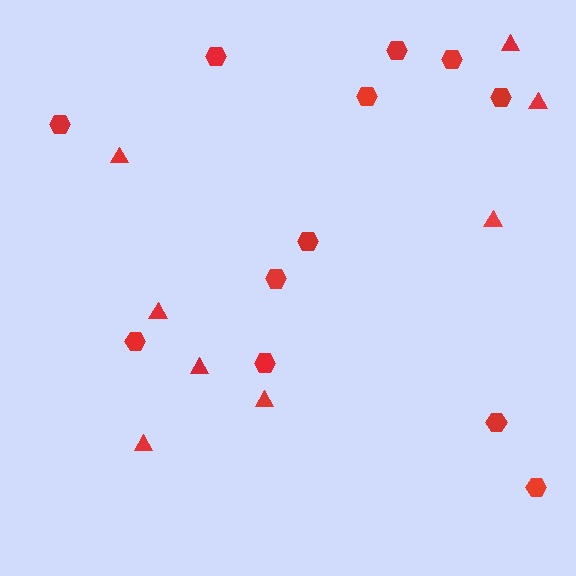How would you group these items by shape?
There are 2 groups: one group of hexagons (12) and one group of triangles (8).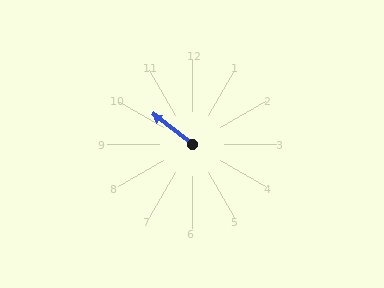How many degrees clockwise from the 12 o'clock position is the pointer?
Approximately 307 degrees.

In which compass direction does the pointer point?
Northwest.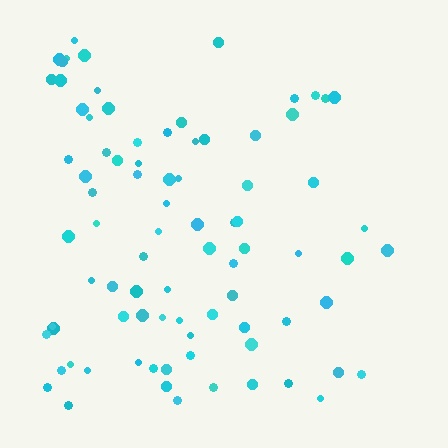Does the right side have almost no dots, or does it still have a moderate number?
Still a moderate number, just noticeably fewer than the left.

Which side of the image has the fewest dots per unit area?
The right.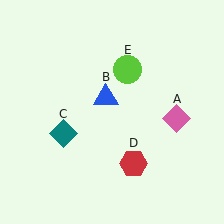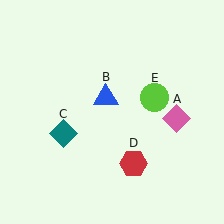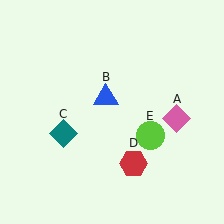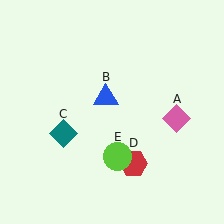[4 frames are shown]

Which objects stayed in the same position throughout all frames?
Pink diamond (object A) and blue triangle (object B) and teal diamond (object C) and red hexagon (object D) remained stationary.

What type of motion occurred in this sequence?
The lime circle (object E) rotated clockwise around the center of the scene.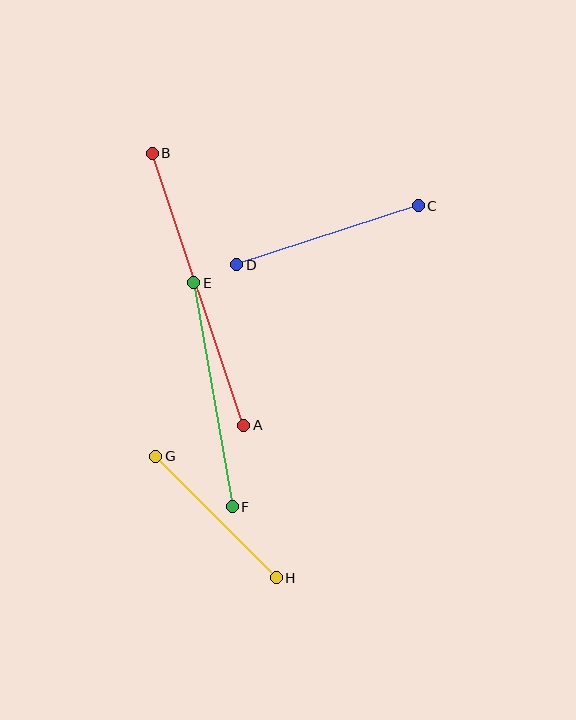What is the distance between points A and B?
The distance is approximately 287 pixels.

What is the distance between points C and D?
The distance is approximately 191 pixels.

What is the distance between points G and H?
The distance is approximately 171 pixels.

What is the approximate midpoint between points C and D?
The midpoint is at approximately (327, 235) pixels.